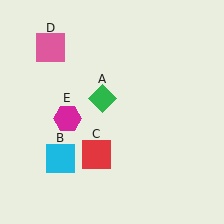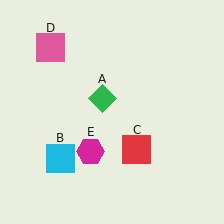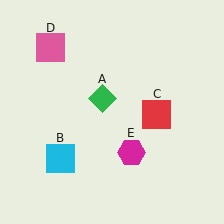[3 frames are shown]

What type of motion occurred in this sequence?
The red square (object C), magenta hexagon (object E) rotated counterclockwise around the center of the scene.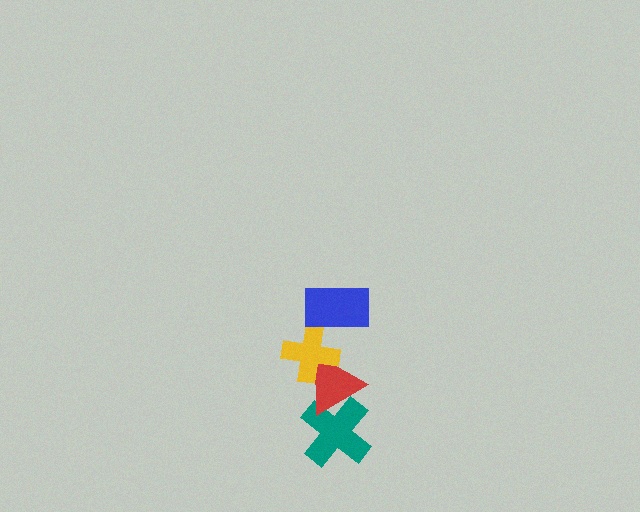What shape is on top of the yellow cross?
The blue rectangle is on top of the yellow cross.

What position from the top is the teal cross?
The teal cross is 4th from the top.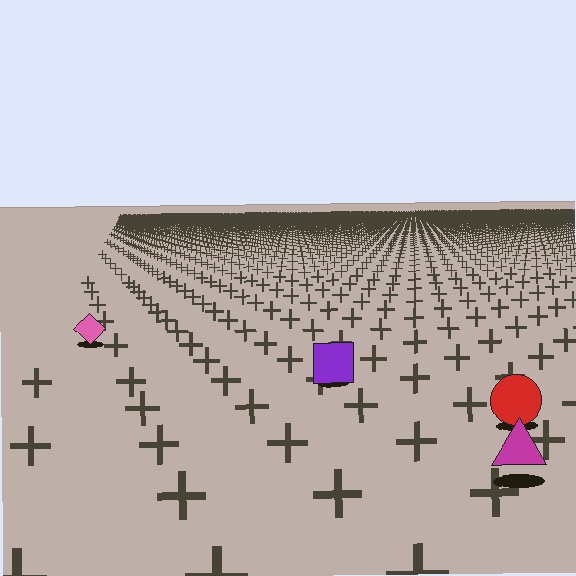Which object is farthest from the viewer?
The pink diamond is farthest from the viewer. It appears smaller and the ground texture around it is denser.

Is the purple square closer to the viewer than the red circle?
No. The red circle is closer — you can tell from the texture gradient: the ground texture is coarser near it.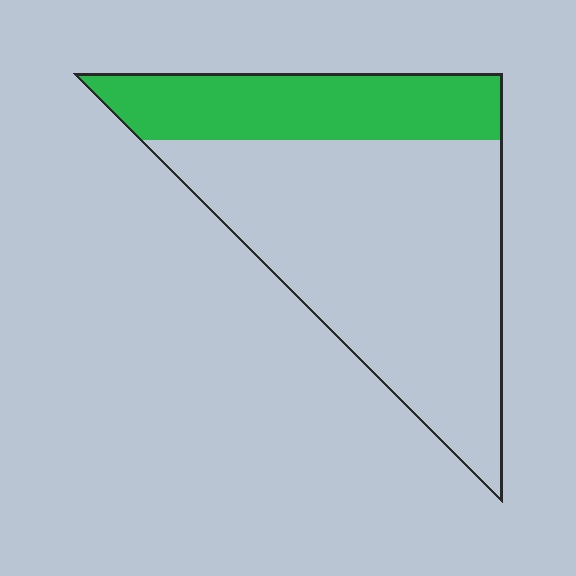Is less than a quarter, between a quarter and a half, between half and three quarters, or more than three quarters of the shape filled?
Between a quarter and a half.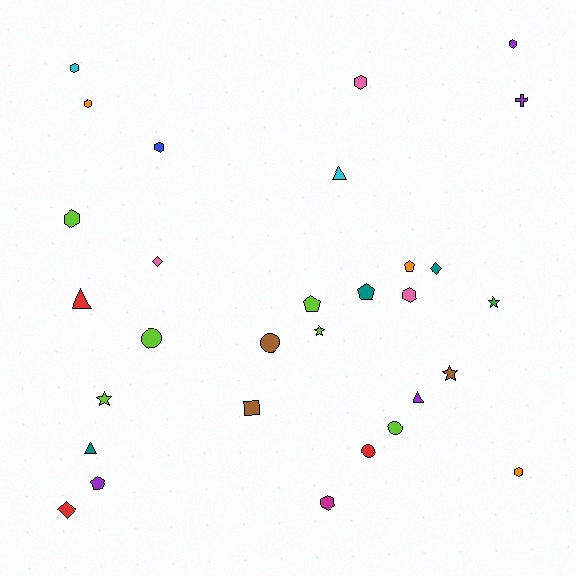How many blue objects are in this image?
There is 1 blue object.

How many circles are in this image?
There are 4 circles.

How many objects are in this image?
There are 30 objects.